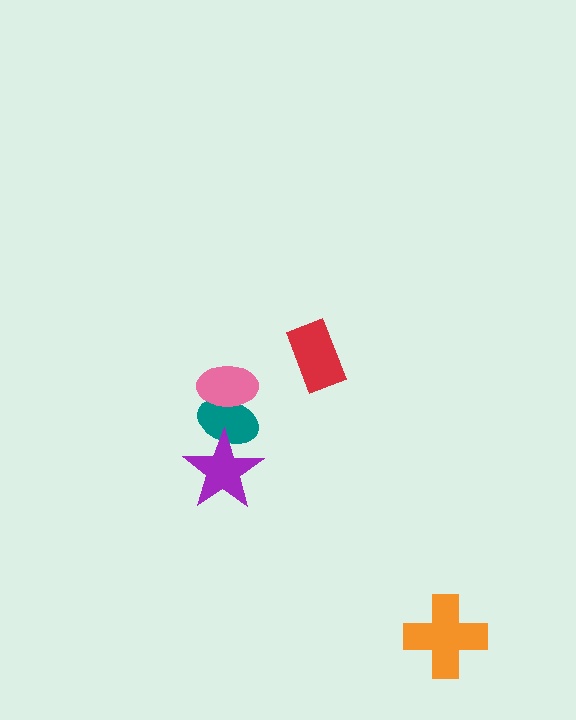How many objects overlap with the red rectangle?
0 objects overlap with the red rectangle.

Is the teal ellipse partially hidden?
Yes, it is partially covered by another shape.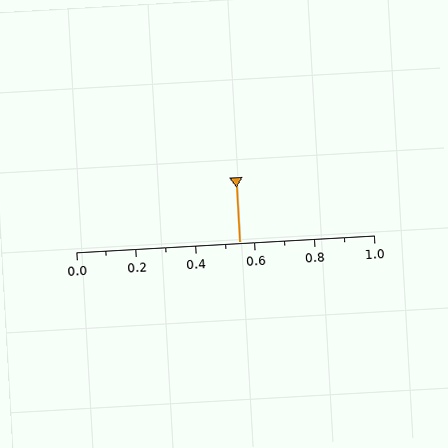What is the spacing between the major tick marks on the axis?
The major ticks are spaced 0.2 apart.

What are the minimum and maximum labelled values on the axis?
The axis runs from 0.0 to 1.0.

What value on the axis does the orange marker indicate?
The marker indicates approximately 0.55.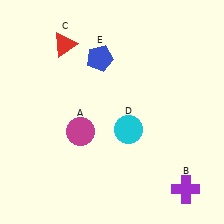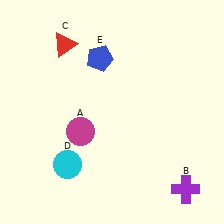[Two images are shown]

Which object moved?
The cyan circle (D) moved left.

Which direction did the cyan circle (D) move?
The cyan circle (D) moved left.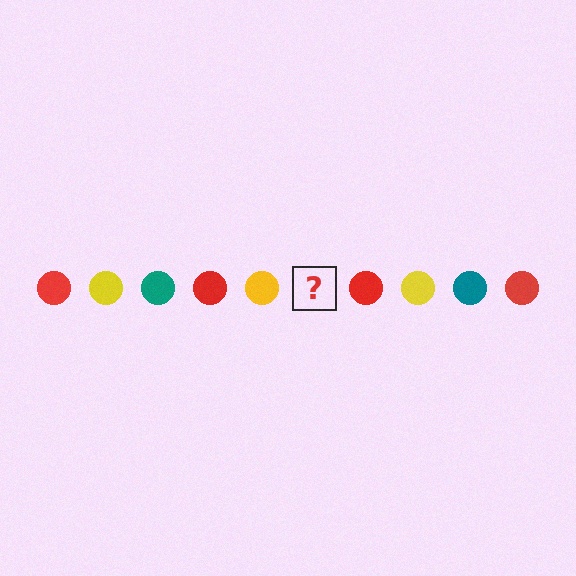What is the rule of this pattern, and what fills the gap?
The rule is that the pattern cycles through red, yellow, teal circles. The gap should be filled with a teal circle.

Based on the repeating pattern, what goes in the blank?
The blank should be a teal circle.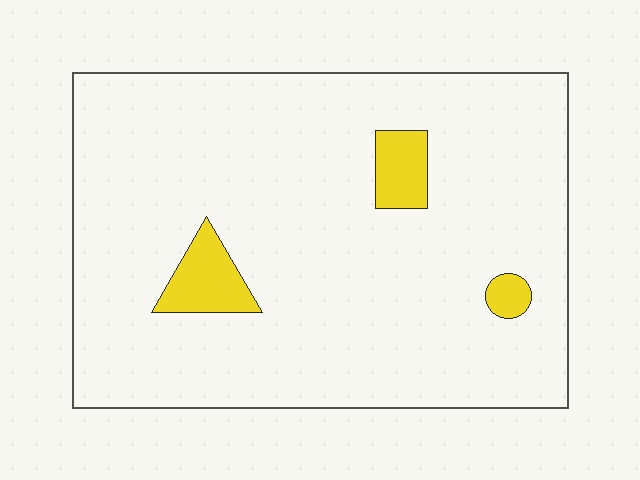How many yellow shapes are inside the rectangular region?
3.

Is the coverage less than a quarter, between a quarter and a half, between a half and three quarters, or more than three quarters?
Less than a quarter.